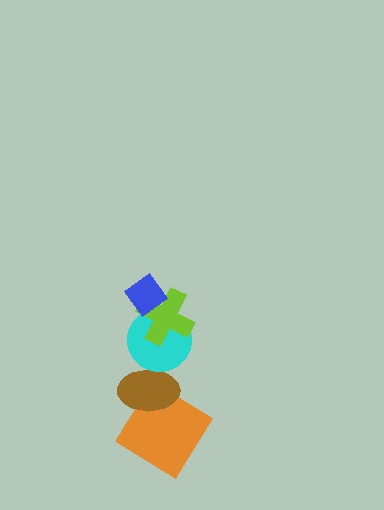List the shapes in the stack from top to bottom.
From top to bottom: the blue diamond, the lime cross, the cyan circle, the brown ellipse, the orange diamond.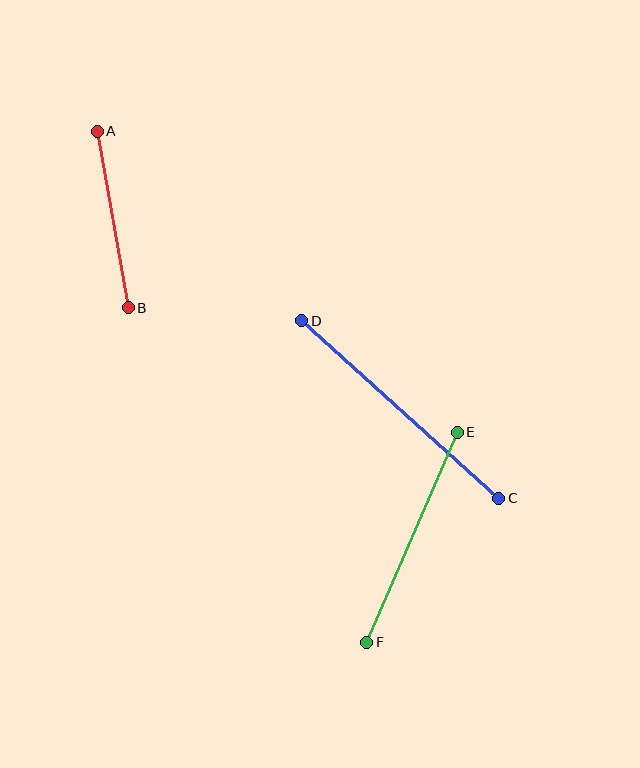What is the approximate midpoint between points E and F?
The midpoint is at approximately (412, 537) pixels.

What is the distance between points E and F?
The distance is approximately 228 pixels.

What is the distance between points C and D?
The distance is approximately 265 pixels.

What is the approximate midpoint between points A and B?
The midpoint is at approximately (113, 220) pixels.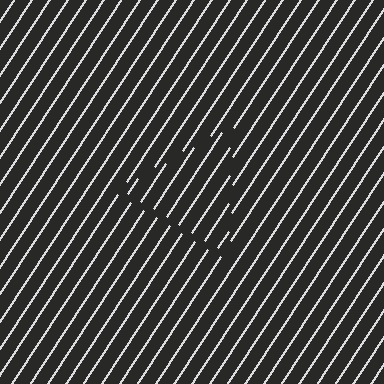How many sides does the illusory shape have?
3 sides — the line-ends trace a triangle.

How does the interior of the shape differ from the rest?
The interior of the shape contains the same grating, shifted by half a period — the contour is defined by the phase discontinuity where line-ends from the inner and outer gratings abut.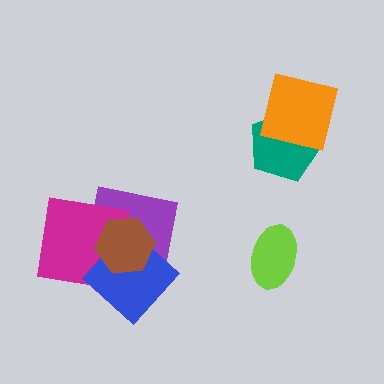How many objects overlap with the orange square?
1 object overlaps with the orange square.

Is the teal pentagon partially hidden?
Yes, it is partially covered by another shape.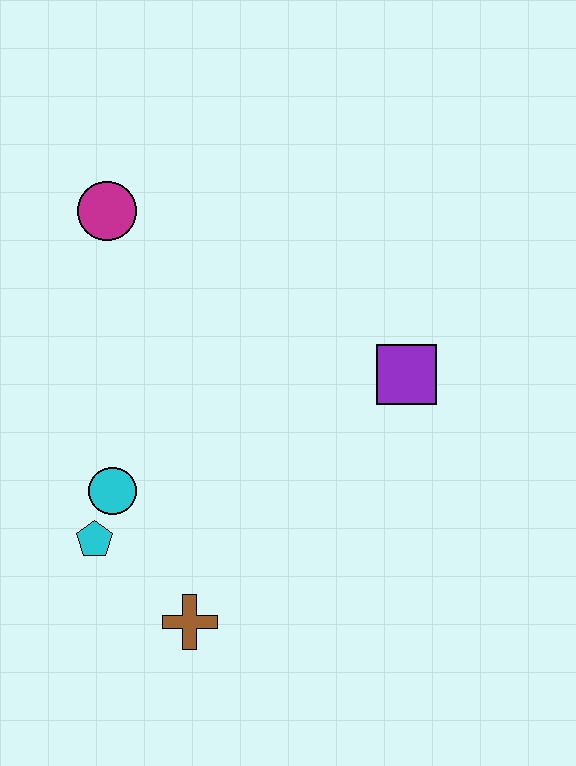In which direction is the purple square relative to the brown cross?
The purple square is above the brown cross.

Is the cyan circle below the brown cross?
No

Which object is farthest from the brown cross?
The magenta circle is farthest from the brown cross.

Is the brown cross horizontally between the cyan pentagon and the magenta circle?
No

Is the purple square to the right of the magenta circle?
Yes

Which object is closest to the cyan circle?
The cyan pentagon is closest to the cyan circle.